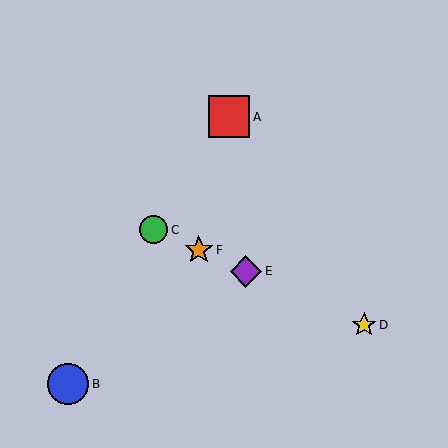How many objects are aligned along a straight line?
4 objects (C, D, E, F) are aligned along a straight line.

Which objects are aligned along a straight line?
Objects C, D, E, F are aligned along a straight line.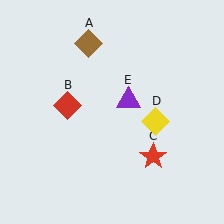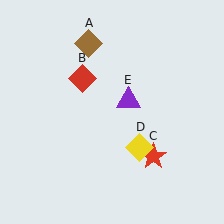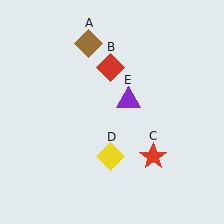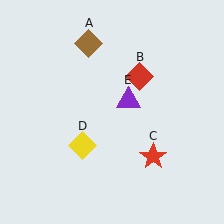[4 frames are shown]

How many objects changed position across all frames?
2 objects changed position: red diamond (object B), yellow diamond (object D).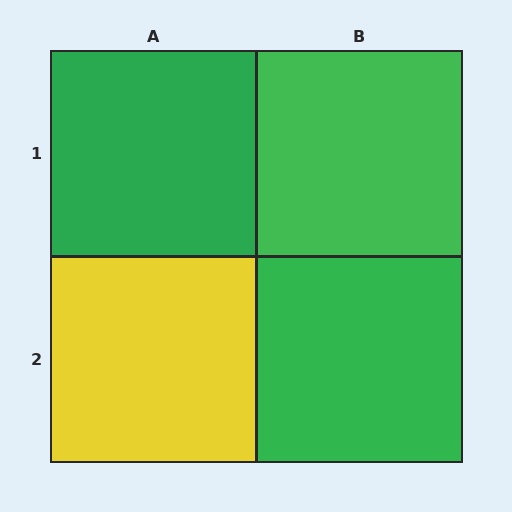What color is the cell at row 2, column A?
Yellow.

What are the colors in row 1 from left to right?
Green, green.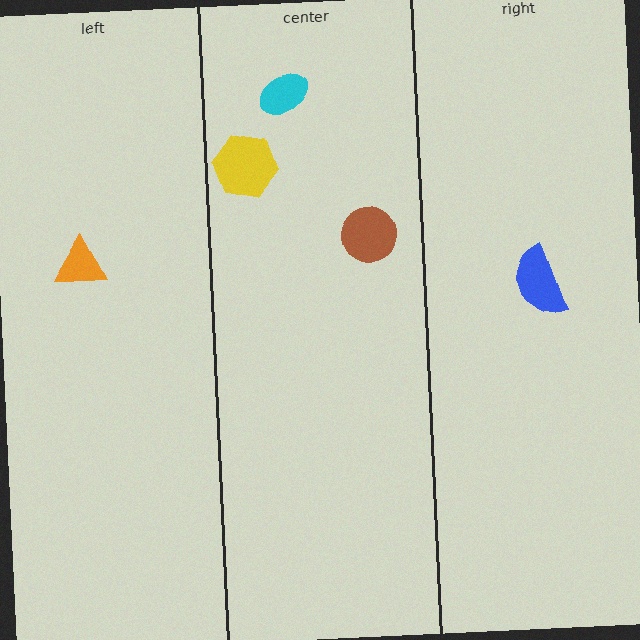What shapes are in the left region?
The orange triangle.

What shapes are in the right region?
The blue semicircle.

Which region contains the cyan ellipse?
The center region.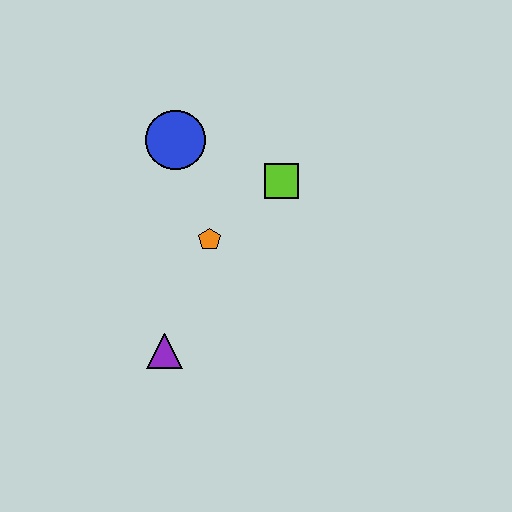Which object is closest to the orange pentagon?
The lime square is closest to the orange pentagon.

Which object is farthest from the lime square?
The purple triangle is farthest from the lime square.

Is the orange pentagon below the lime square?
Yes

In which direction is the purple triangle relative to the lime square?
The purple triangle is below the lime square.